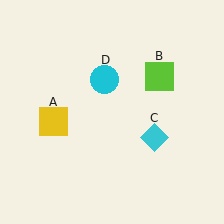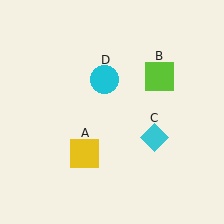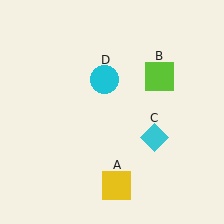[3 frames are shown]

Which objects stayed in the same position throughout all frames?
Lime square (object B) and cyan diamond (object C) and cyan circle (object D) remained stationary.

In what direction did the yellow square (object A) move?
The yellow square (object A) moved down and to the right.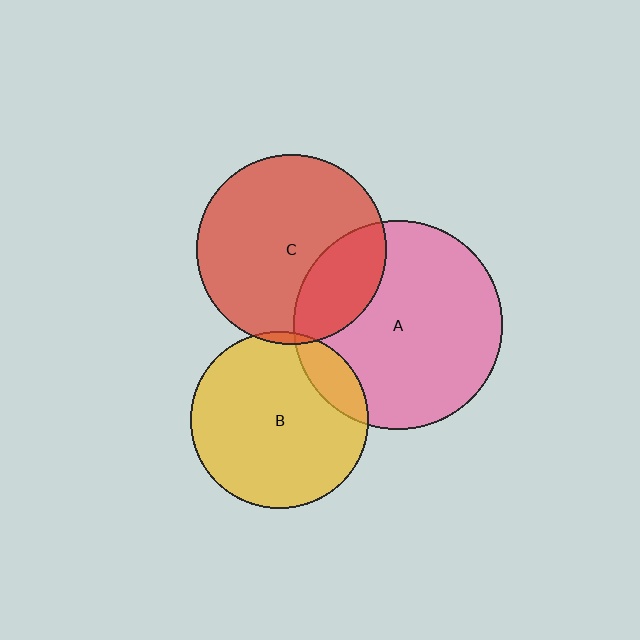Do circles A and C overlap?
Yes.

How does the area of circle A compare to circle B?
Approximately 1.4 times.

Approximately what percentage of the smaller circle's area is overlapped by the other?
Approximately 25%.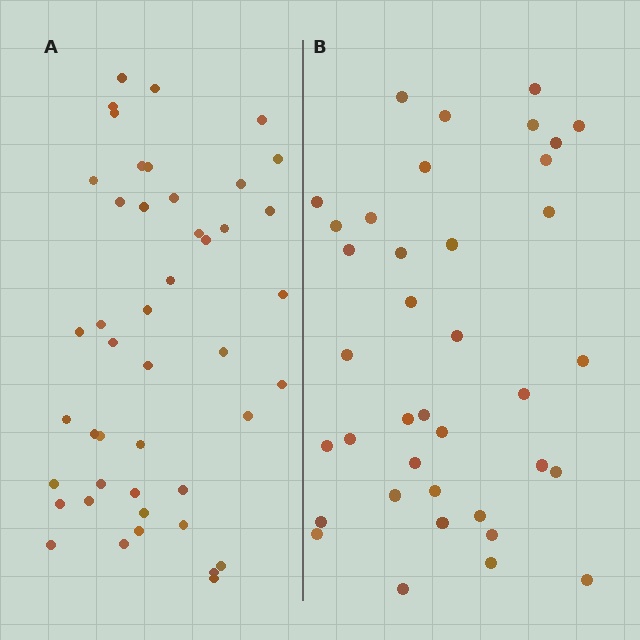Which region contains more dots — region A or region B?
Region A (the left region) has more dots.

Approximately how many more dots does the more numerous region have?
Region A has roughly 8 or so more dots than region B.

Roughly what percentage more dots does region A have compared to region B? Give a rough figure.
About 20% more.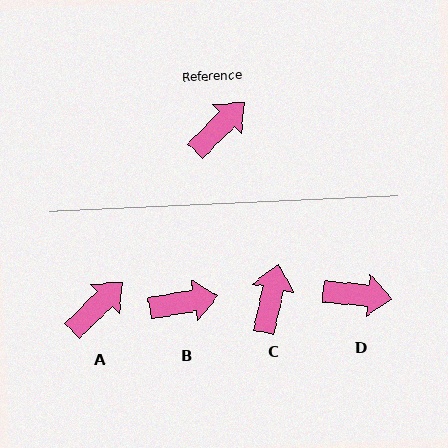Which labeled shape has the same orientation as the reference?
A.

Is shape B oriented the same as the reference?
No, it is off by about 35 degrees.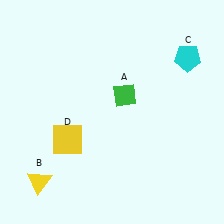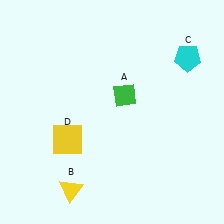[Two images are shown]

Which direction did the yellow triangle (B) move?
The yellow triangle (B) moved right.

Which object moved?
The yellow triangle (B) moved right.